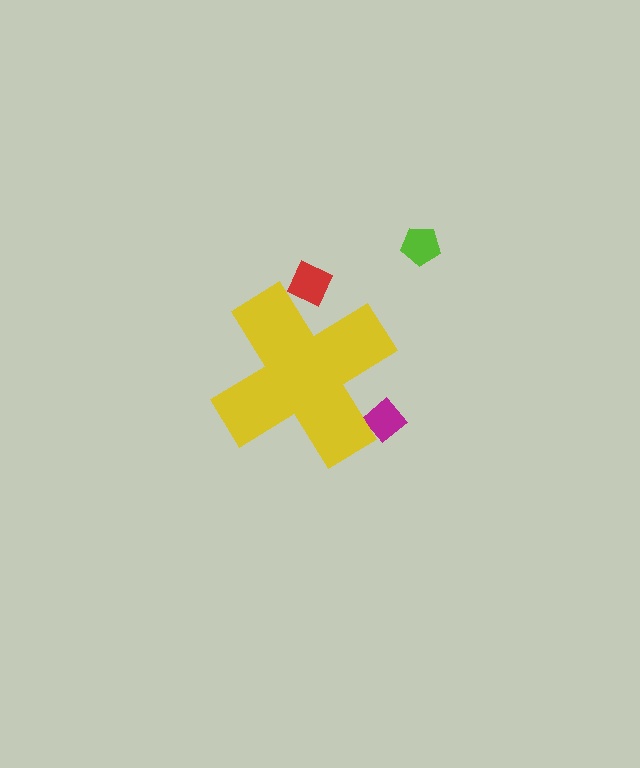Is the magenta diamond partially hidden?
Yes, the magenta diamond is partially hidden behind the yellow cross.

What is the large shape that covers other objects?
A yellow cross.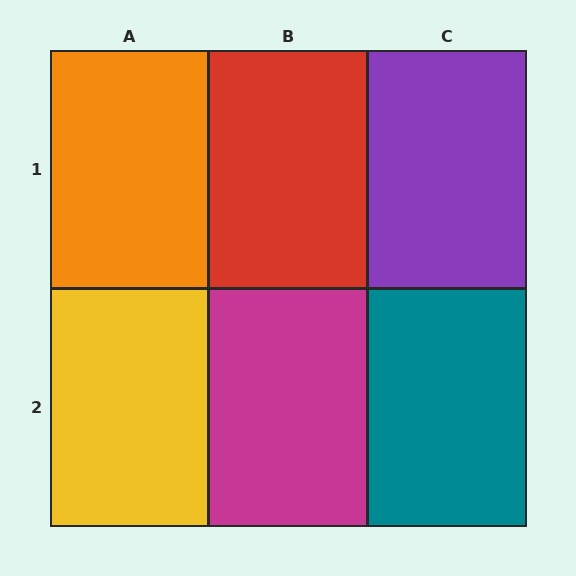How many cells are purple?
1 cell is purple.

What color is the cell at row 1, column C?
Purple.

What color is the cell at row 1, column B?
Red.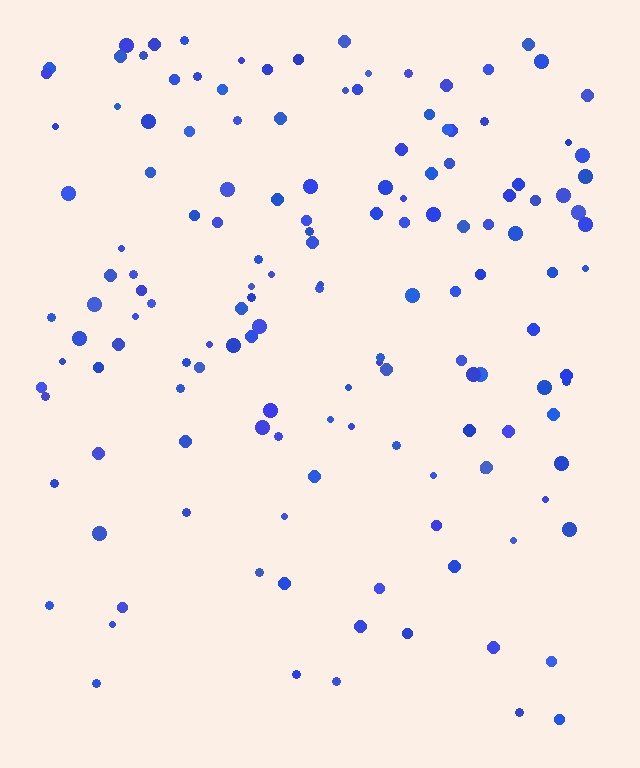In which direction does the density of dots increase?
From bottom to top, with the top side densest.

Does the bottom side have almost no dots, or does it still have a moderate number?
Still a moderate number, just noticeably fewer than the top.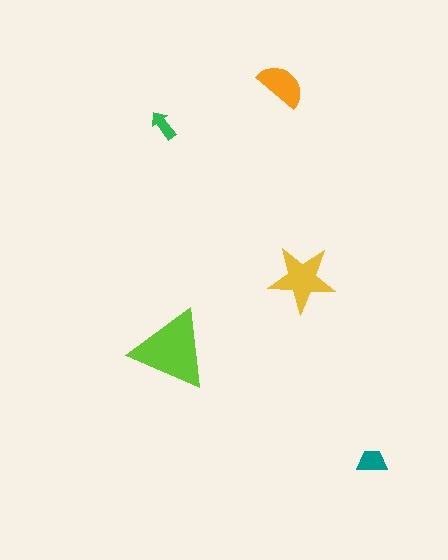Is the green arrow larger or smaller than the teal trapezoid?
Smaller.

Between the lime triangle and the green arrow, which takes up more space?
The lime triangle.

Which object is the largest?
The lime triangle.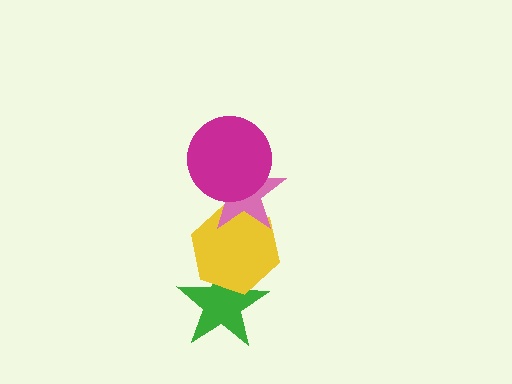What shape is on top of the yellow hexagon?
The pink star is on top of the yellow hexagon.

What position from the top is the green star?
The green star is 4th from the top.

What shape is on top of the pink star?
The magenta circle is on top of the pink star.